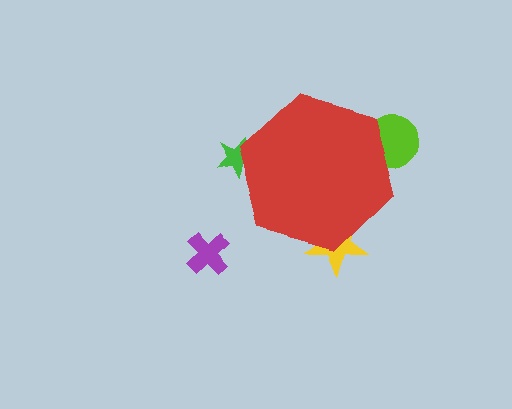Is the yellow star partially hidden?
Yes, the yellow star is partially hidden behind the red hexagon.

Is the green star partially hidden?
Yes, the green star is partially hidden behind the red hexagon.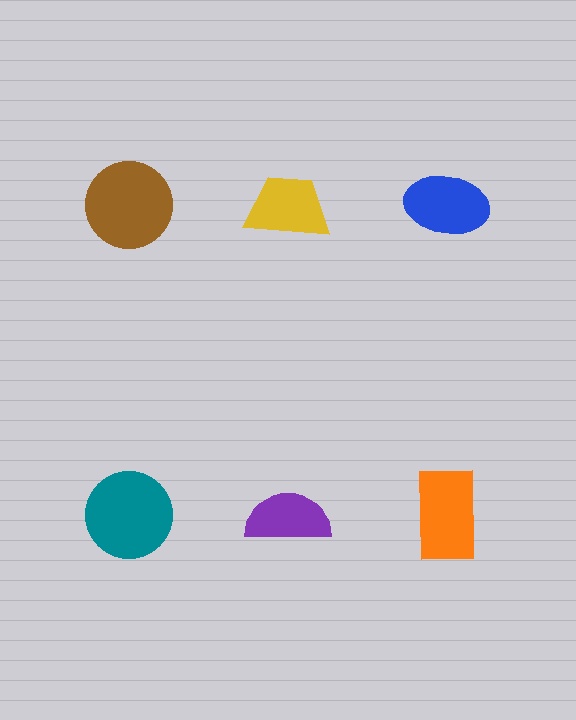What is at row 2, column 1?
A teal circle.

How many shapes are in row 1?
3 shapes.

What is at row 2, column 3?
An orange rectangle.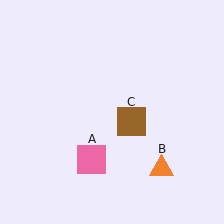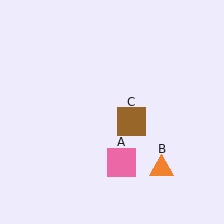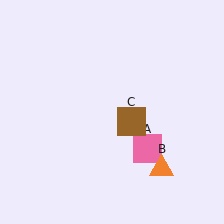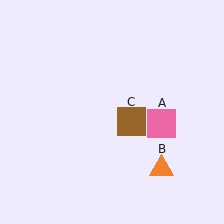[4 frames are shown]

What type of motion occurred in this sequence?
The pink square (object A) rotated counterclockwise around the center of the scene.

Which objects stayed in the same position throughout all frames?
Orange triangle (object B) and brown square (object C) remained stationary.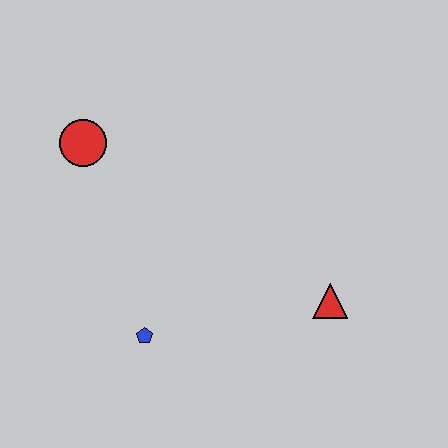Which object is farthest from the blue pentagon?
The red circle is farthest from the blue pentagon.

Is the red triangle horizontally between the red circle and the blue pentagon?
No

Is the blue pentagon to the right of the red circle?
Yes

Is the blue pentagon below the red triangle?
Yes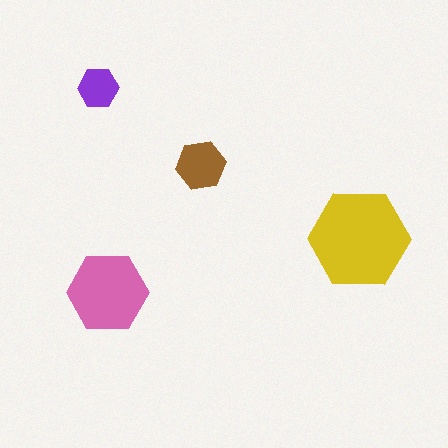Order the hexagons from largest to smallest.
the yellow one, the pink one, the brown one, the purple one.